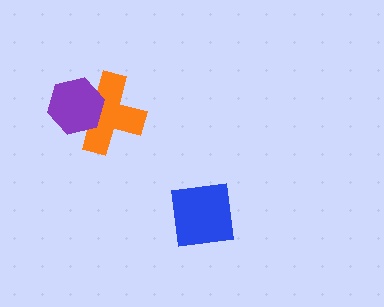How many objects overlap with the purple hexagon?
1 object overlaps with the purple hexagon.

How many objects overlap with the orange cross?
1 object overlaps with the orange cross.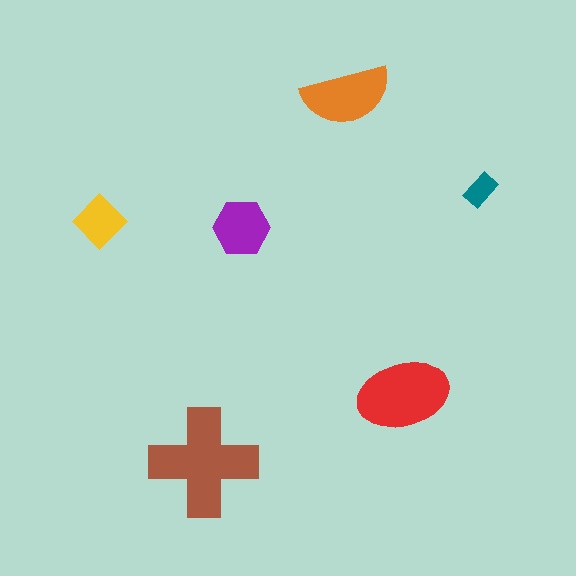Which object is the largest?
The brown cross.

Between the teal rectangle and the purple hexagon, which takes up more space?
The purple hexagon.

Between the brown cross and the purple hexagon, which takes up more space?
The brown cross.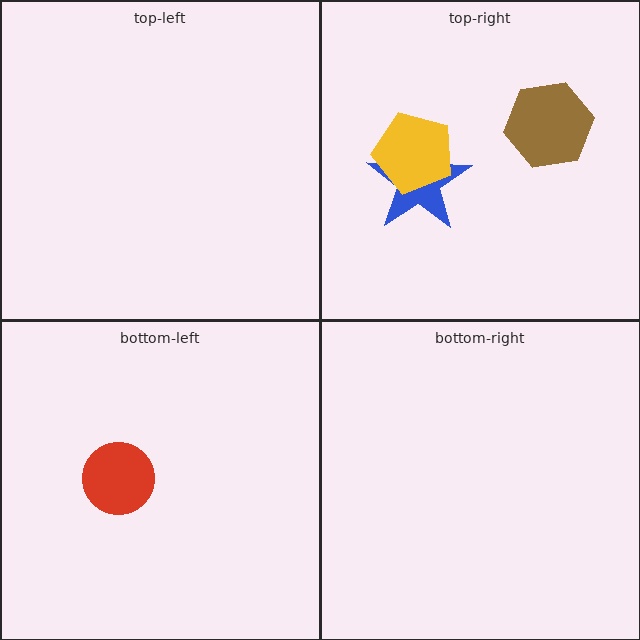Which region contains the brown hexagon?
The top-right region.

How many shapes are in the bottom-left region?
1.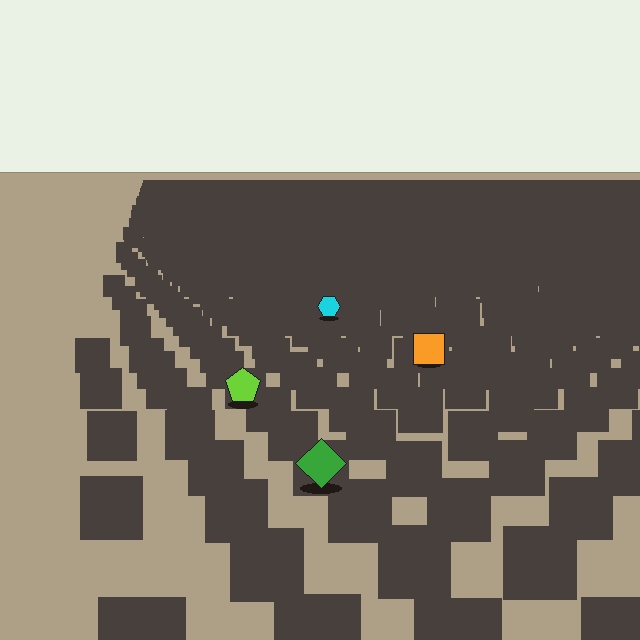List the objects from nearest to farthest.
From nearest to farthest: the green diamond, the lime pentagon, the orange square, the cyan hexagon.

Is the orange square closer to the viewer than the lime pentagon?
No. The lime pentagon is closer — you can tell from the texture gradient: the ground texture is coarser near it.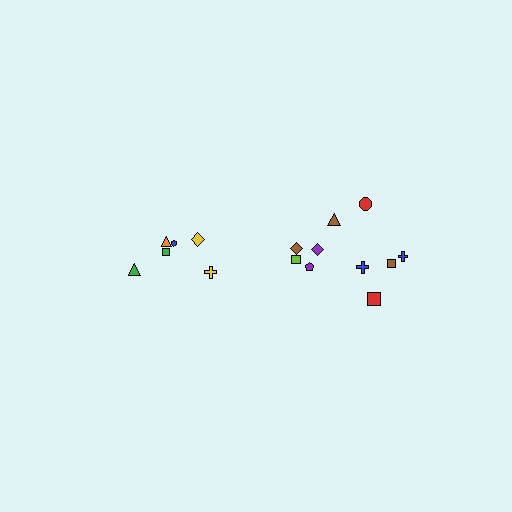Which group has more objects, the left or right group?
The right group.